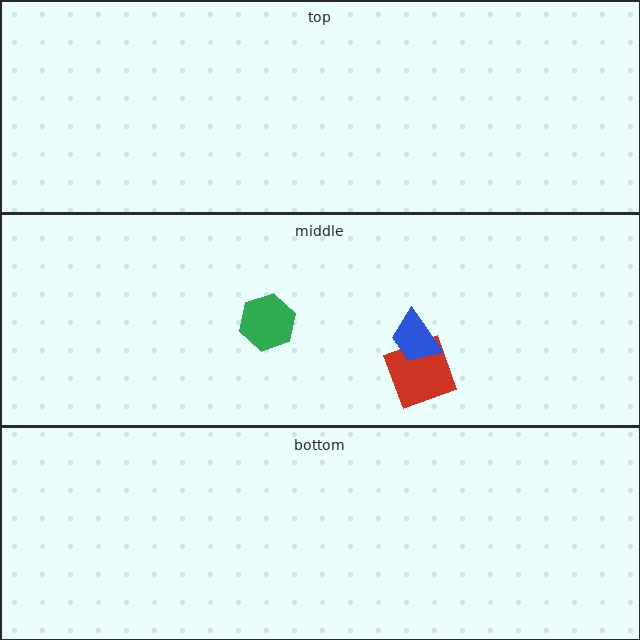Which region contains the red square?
The middle region.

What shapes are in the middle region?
The red square, the blue trapezoid, the green hexagon.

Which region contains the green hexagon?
The middle region.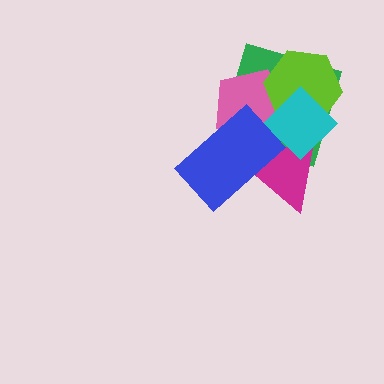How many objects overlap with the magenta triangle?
4 objects overlap with the magenta triangle.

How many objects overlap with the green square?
5 objects overlap with the green square.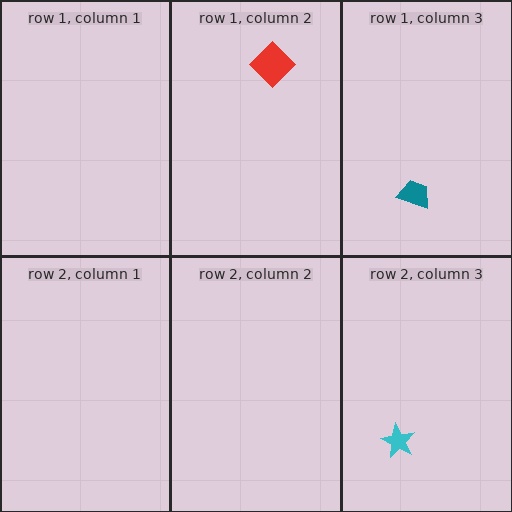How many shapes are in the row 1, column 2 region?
1.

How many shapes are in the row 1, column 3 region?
1.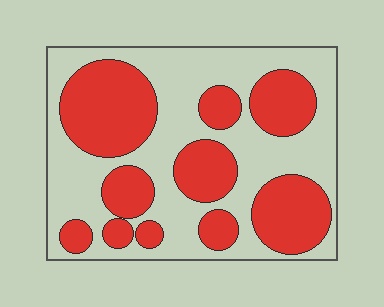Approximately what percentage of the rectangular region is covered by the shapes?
Approximately 45%.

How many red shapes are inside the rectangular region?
10.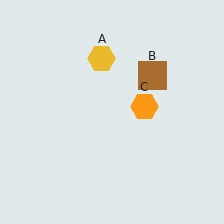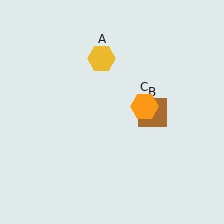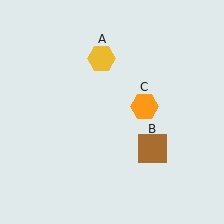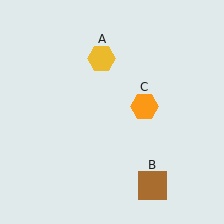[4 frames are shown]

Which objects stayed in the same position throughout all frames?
Yellow hexagon (object A) and orange hexagon (object C) remained stationary.